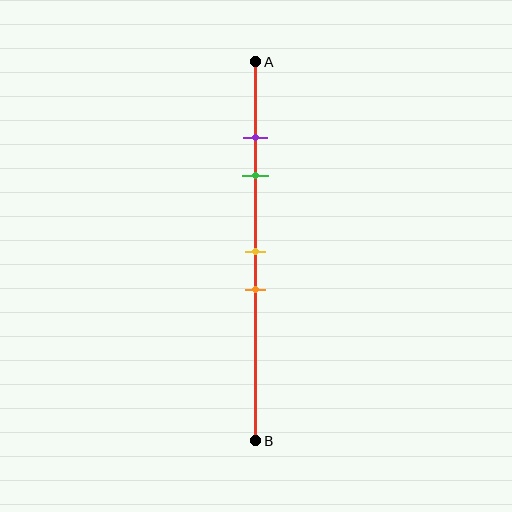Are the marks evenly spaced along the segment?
No, the marks are not evenly spaced.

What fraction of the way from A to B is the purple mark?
The purple mark is approximately 20% (0.2) of the way from A to B.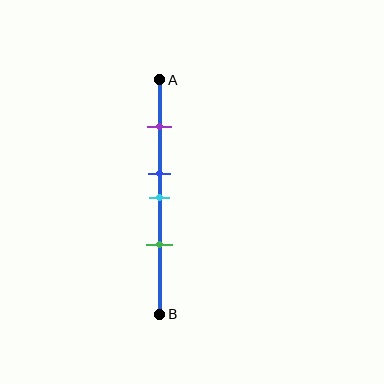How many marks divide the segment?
There are 4 marks dividing the segment.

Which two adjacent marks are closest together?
The blue and cyan marks are the closest adjacent pair.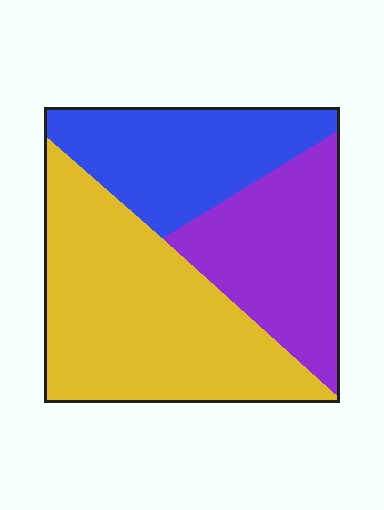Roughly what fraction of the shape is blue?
Blue covers roughly 25% of the shape.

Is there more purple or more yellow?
Yellow.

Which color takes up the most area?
Yellow, at roughly 45%.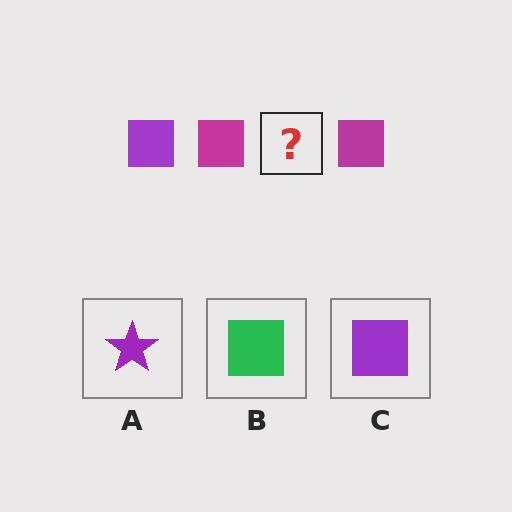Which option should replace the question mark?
Option C.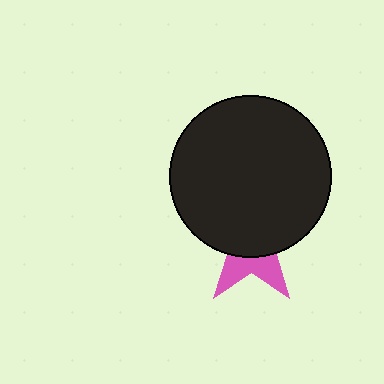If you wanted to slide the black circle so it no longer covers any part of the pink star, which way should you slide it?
Slide it up — that is the most direct way to separate the two shapes.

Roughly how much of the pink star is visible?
A small part of it is visible (roughly 34%).